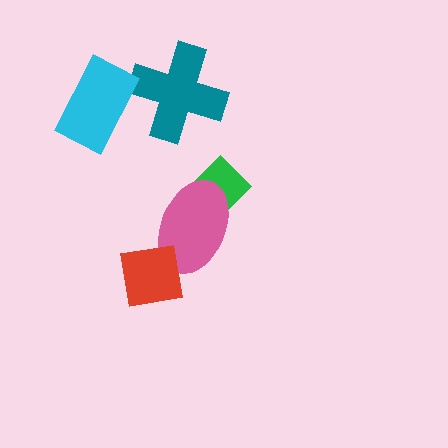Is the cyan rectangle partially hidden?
No, no other shape covers it.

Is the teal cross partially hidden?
Yes, it is partially covered by another shape.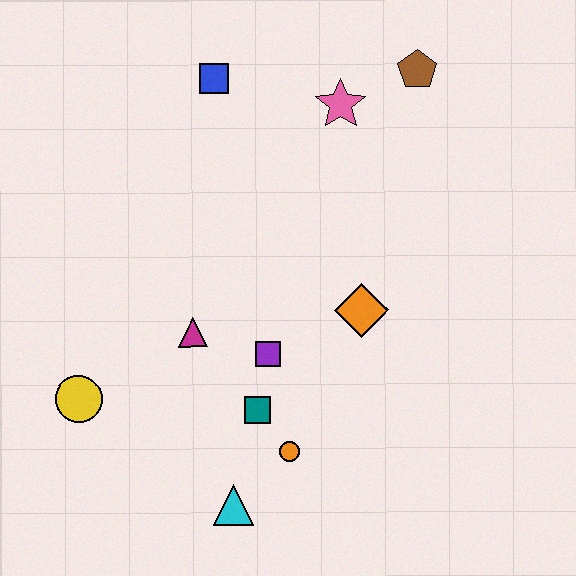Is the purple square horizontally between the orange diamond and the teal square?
Yes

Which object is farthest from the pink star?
The cyan triangle is farthest from the pink star.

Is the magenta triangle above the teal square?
Yes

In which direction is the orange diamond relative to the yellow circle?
The orange diamond is to the right of the yellow circle.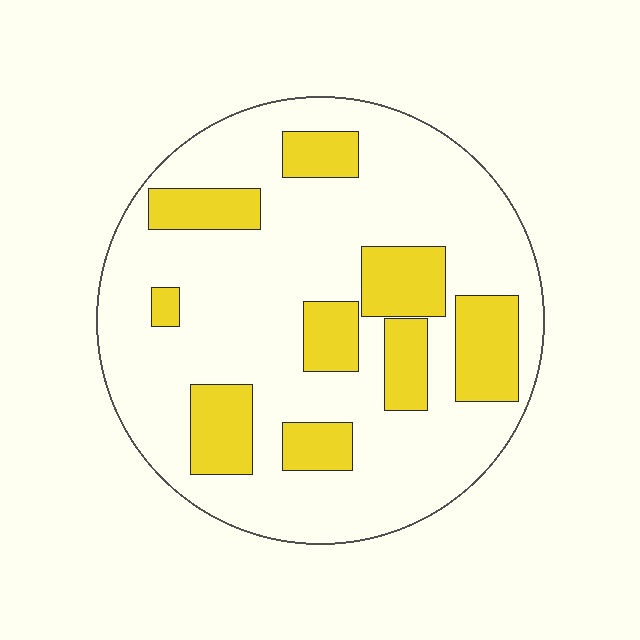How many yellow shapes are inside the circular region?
9.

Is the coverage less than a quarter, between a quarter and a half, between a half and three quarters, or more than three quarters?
Between a quarter and a half.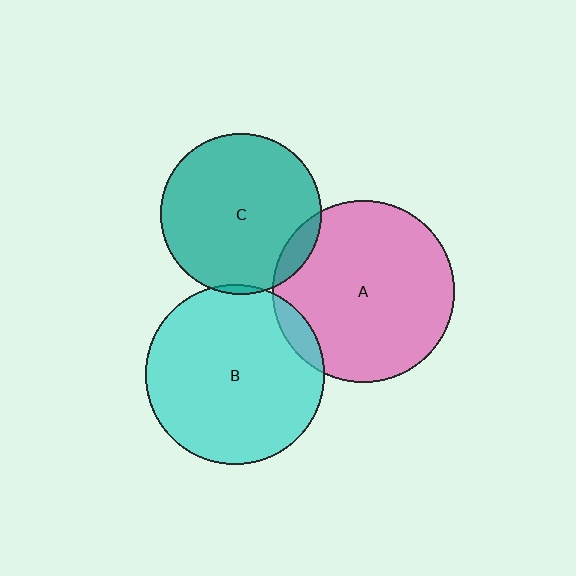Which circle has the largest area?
Circle A (pink).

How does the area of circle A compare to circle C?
Approximately 1.3 times.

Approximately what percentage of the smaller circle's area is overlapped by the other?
Approximately 10%.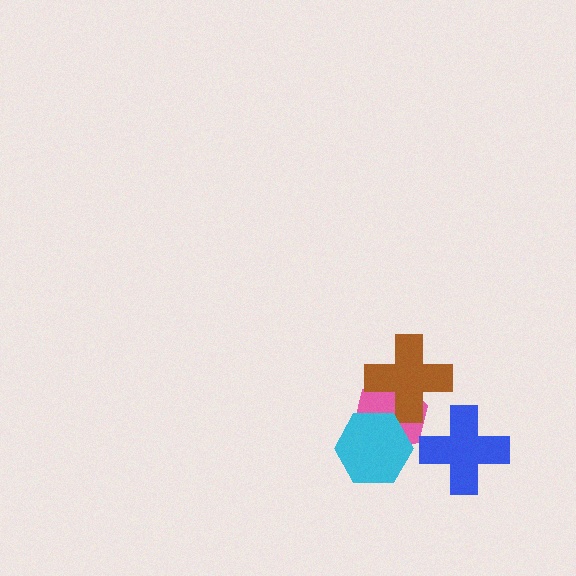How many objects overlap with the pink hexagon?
2 objects overlap with the pink hexagon.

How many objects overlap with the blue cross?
0 objects overlap with the blue cross.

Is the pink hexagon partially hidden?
Yes, it is partially covered by another shape.